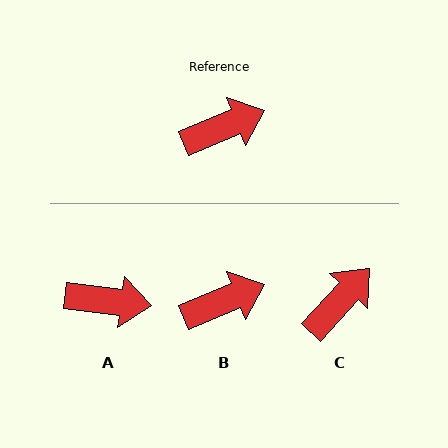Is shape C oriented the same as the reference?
No, it is off by about 25 degrees.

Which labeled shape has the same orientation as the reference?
B.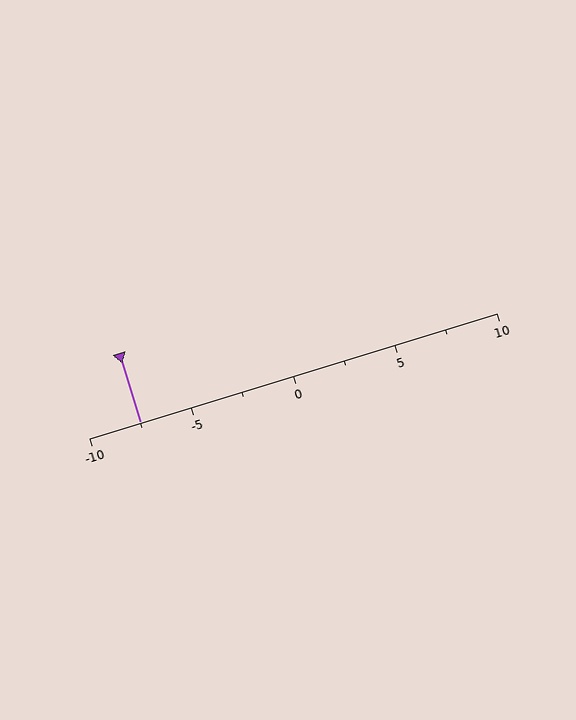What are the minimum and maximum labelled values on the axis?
The axis runs from -10 to 10.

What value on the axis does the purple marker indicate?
The marker indicates approximately -7.5.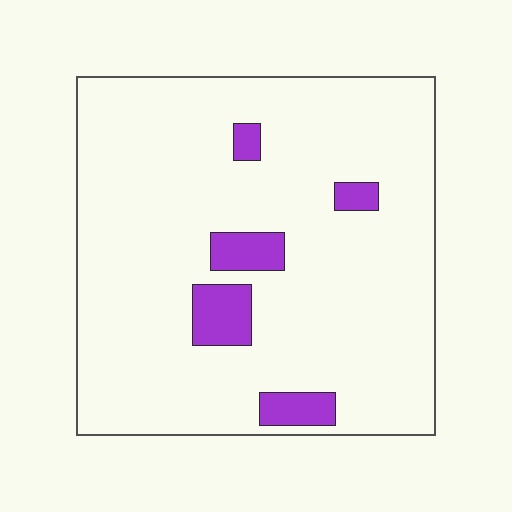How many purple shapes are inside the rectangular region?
5.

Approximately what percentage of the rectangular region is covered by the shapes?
Approximately 10%.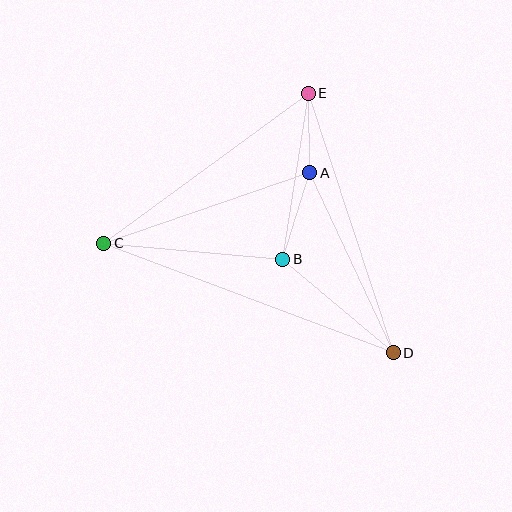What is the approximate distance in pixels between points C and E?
The distance between C and E is approximately 254 pixels.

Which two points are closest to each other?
Points A and E are closest to each other.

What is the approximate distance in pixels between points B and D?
The distance between B and D is approximately 145 pixels.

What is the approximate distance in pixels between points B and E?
The distance between B and E is approximately 168 pixels.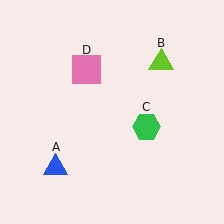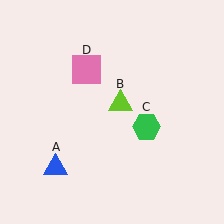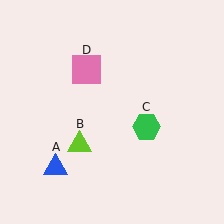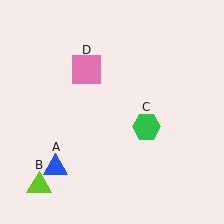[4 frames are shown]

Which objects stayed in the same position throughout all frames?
Blue triangle (object A) and green hexagon (object C) and pink square (object D) remained stationary.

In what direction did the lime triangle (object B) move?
The lime triangle (object B) moved down and to the left.